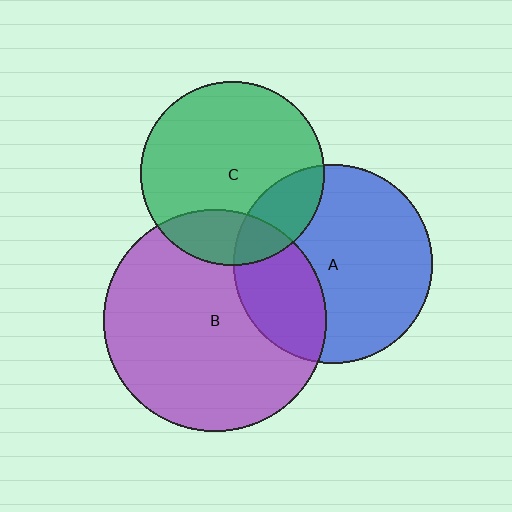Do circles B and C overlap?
Yes.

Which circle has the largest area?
Circle B (purple).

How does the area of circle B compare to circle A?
Approximately 1.2 times.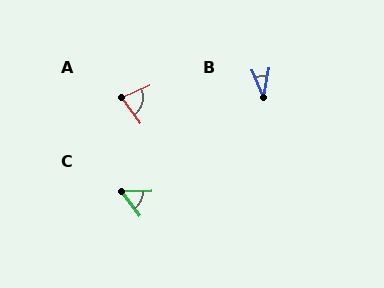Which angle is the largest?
A, at approximately 77 degrees.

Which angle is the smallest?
B, at approximately 34 degrees.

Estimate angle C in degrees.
Approximately 53 degrees.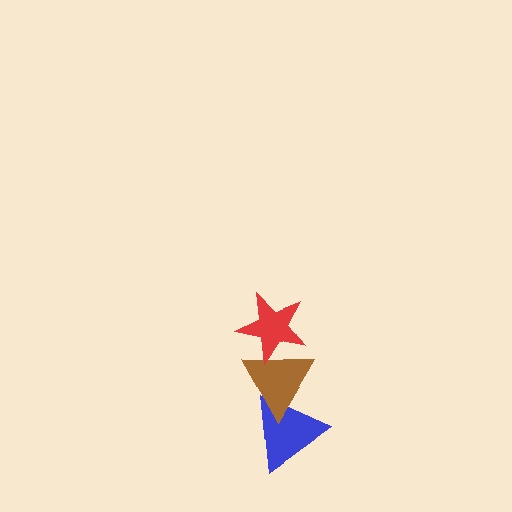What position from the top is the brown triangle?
The brown triangle is 2nd from the top.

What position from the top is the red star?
The red star is 1st from the top.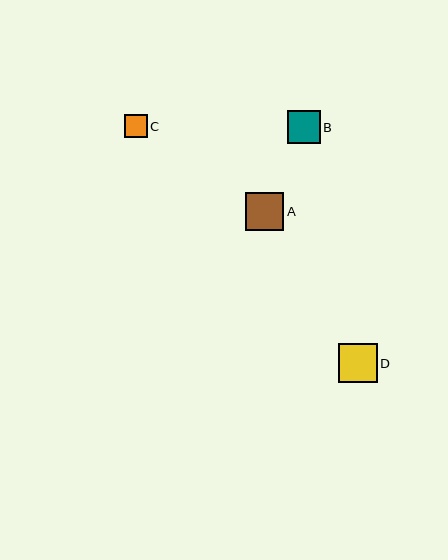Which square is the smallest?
Square C is the smallest with a size of approximately 23 pixels.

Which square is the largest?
Square D is the largest with a size of approximately 39 pixels.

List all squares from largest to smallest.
From largest to smallest: D, A, B, C.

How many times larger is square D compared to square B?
Square D is approximately 1.2 times the size of square B.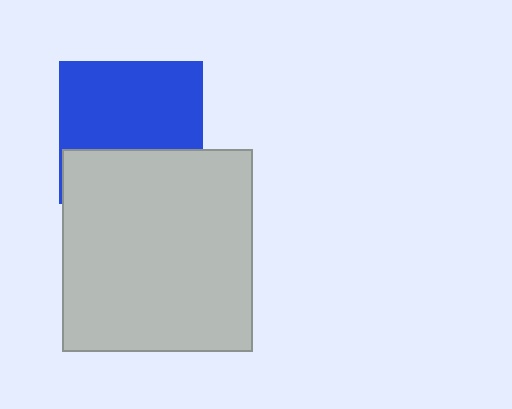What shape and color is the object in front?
The object in front is a light gray rectangle.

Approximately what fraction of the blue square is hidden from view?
Roughly 38% of the blue square is hidden behind the light gray rectangle.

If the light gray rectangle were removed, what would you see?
You would see the complete blue square.